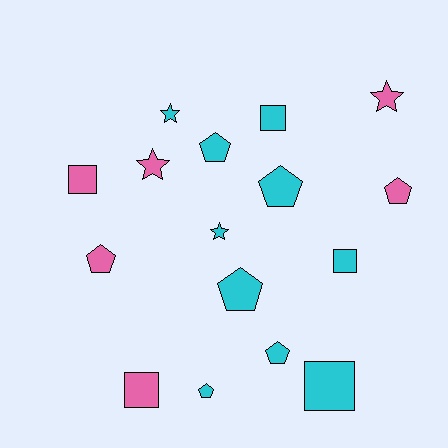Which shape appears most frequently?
Pentagon, with 7 objects.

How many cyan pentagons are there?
There are 5 cyan pentagons.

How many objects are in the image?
There are 16 objects.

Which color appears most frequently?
Cyan, with 10 objects.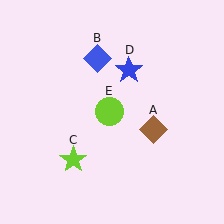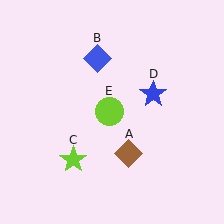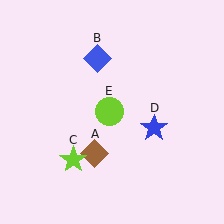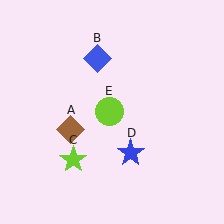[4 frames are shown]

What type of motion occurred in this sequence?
The brown diamond (object A), blue star (object D) rotated clockwise around the center of the scene.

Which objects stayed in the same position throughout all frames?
Blue diamond (object B) and lime star (object C) and lime circle (object E) remained stationary.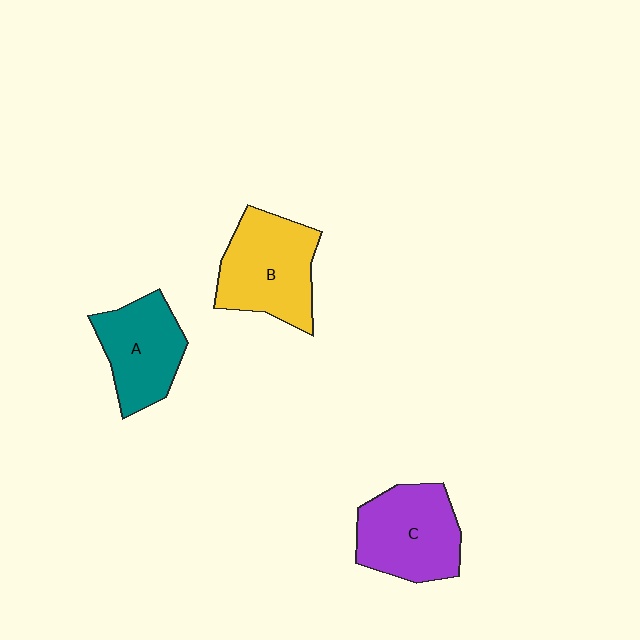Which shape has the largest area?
Shape B (yellow).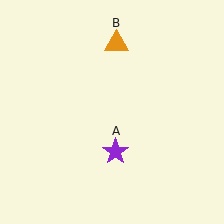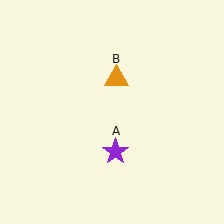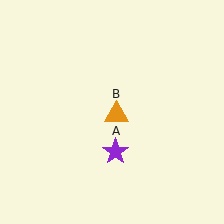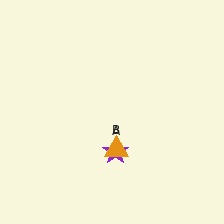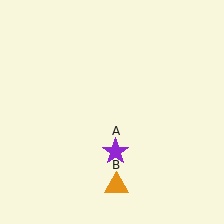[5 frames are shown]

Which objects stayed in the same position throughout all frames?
Purple star (object A) remained stationary.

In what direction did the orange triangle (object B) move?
The orange triangle (object B) moved down.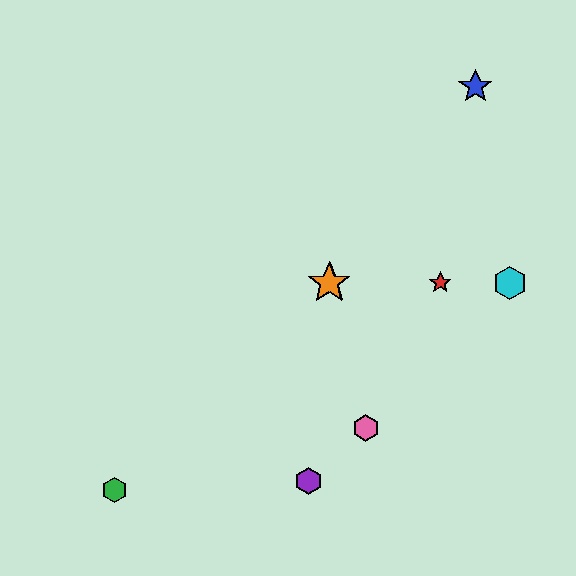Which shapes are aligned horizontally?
The red star, the yellow star, the orange star, the cyan hexagon are aligned horizontally.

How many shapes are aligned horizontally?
4 shapes (the red star, the yellow star, the orange star, the cyan hexagon) are aligned horizontally.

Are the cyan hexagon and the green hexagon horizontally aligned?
No, the cyan hexagon is at y≈283 and the green hexagon is at y≈490.